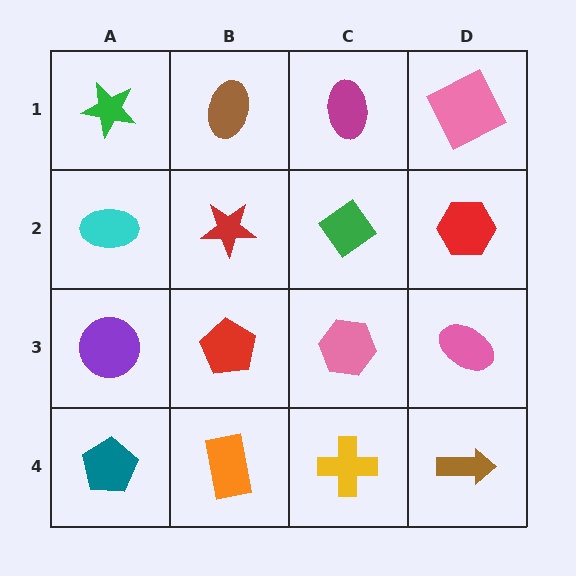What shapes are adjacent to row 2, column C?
A magenta ellipse (row 1, column C), a pink hexagon (row 3, column C), a red star (row 2, column B), a red hexagon (row 2, column D).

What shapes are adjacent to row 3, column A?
A cyan ellipse (row 2, column A), a teal pentagon (row 4, column A), a red pentagon (row 3, column B).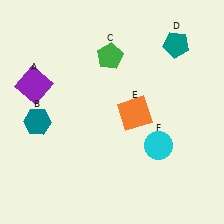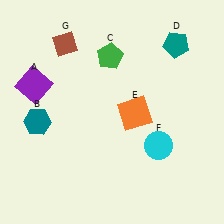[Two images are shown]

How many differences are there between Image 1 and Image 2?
There is 1 difference between the two images.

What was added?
A brown diamond (G) was added in Image 2.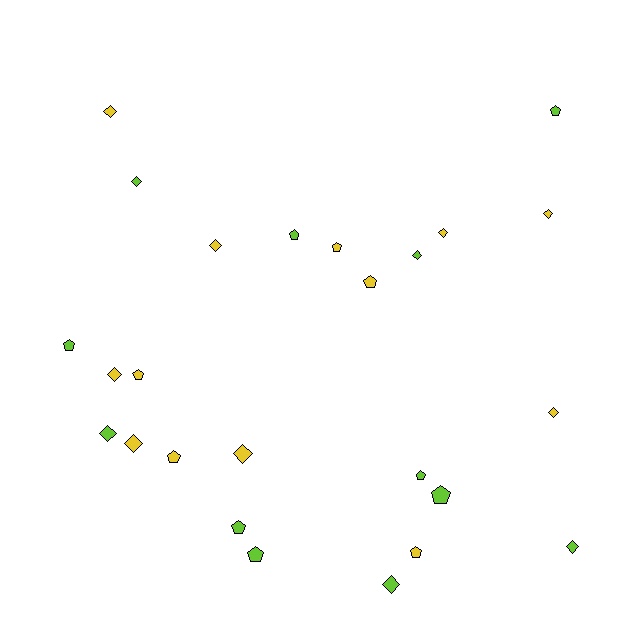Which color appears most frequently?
Yellow, with 13 objects.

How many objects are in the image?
There are 25 objects.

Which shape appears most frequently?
Diamond, with 13 objects.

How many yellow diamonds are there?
There are 8 yellow diamonds.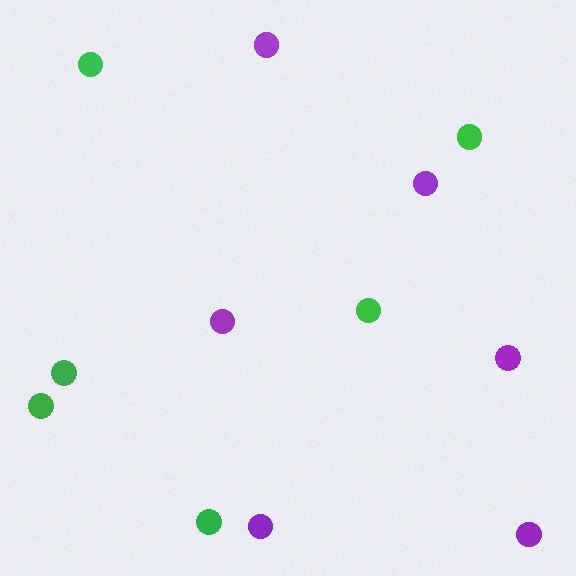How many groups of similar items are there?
There are 2 groups: one group of green circles (6) and one group of purple circles (6).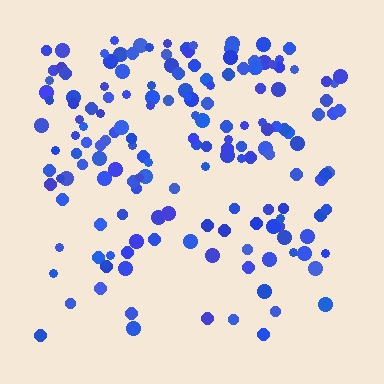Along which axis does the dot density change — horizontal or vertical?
Vertical.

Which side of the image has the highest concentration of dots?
The top.